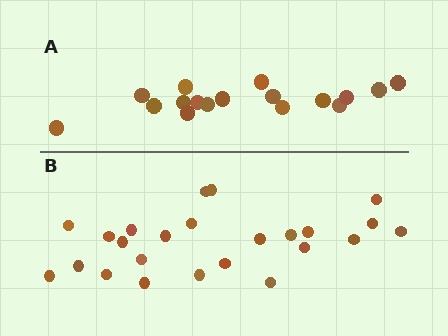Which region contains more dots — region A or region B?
Region B (the bottom region) has more dots.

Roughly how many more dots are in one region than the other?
Region B has roughly 8 or so more dots than region A.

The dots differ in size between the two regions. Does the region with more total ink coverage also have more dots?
No. Region A has more total ink coverage because its dots are larger, but region B actually contains more individual dots. Total area can be misleading — the number of items is what matters here.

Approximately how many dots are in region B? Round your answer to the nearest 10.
About 20 dots. (The exact count is 24, which rounds to 20.)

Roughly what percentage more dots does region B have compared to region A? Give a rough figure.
About 40% more.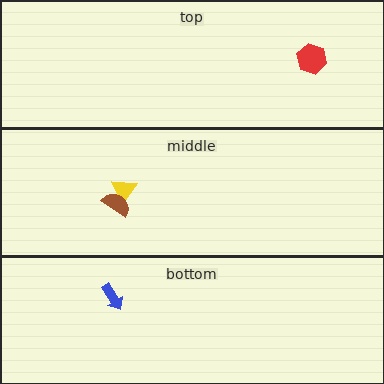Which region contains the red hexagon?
The top region.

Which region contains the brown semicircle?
The middle region.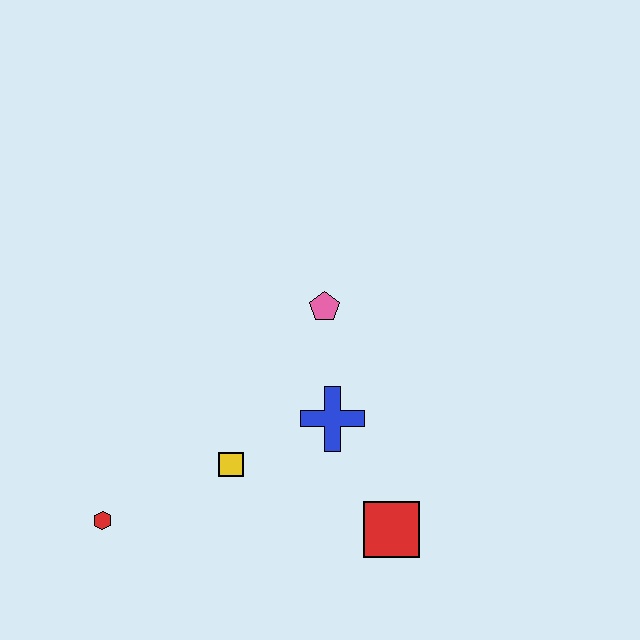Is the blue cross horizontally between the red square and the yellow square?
Yes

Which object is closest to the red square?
The blue cross is closest to the red square.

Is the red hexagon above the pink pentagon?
No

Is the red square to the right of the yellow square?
Yes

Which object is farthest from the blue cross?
The red hexagon is farthest from the blue cross.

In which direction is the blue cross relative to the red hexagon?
The blue cross is to the right of the red hexagon.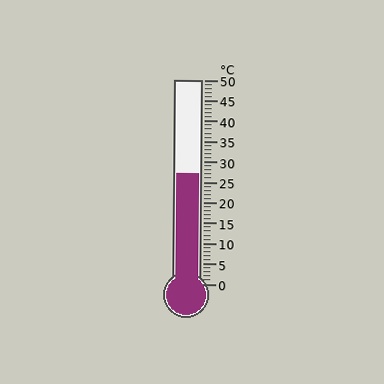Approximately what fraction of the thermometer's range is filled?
The thermometer is filled to approximately 55% of its range.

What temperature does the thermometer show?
The thermometer shows approximately 27°C.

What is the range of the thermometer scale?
The thermometer scale ranges from 0°C to 50°C.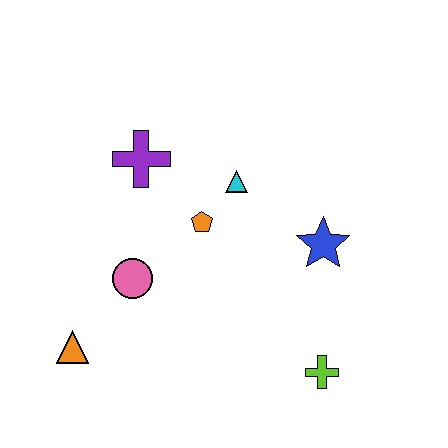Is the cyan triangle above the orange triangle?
Yes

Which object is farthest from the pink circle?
The lime cross is farthest from the pink circle.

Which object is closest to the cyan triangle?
The orange pentagon is closest to the cyan triangle.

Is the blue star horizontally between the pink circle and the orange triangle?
No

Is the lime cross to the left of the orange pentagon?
No